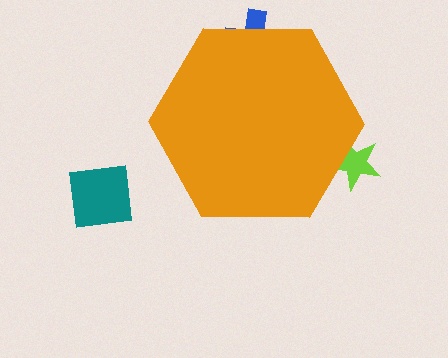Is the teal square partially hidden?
No, the teal square is fully visible.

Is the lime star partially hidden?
Yes, the lime star is partially hidden behind the orange hexagon.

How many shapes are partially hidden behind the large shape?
2 shapes are partially hidden.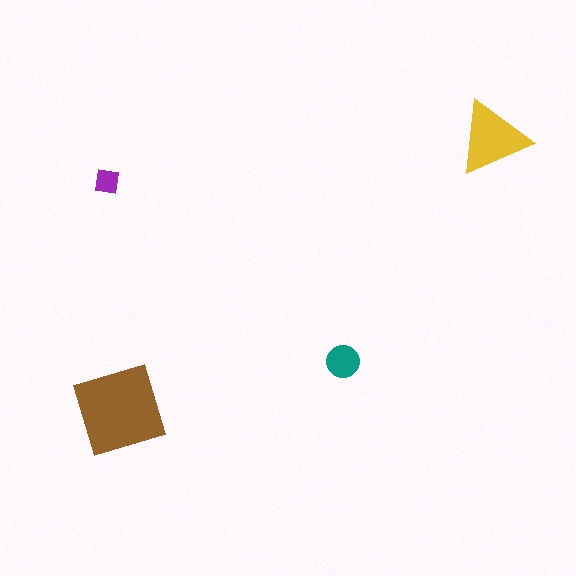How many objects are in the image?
There are 4 objects in the image.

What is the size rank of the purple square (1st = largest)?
4th.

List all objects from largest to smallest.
The brown square, the yellow triangle, the teal circle, the purple square.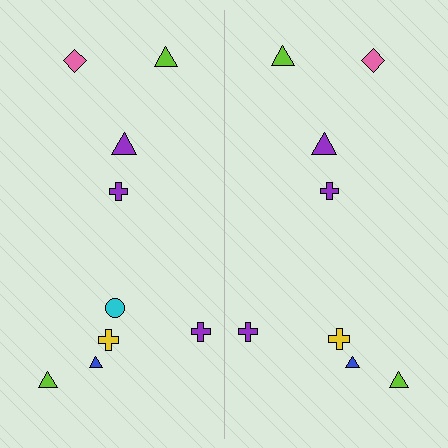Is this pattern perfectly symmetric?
No, the pattern is not perfectly symmetric. A cyan circle is missing from the right side.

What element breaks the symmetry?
A cyan circle is missing from the right side.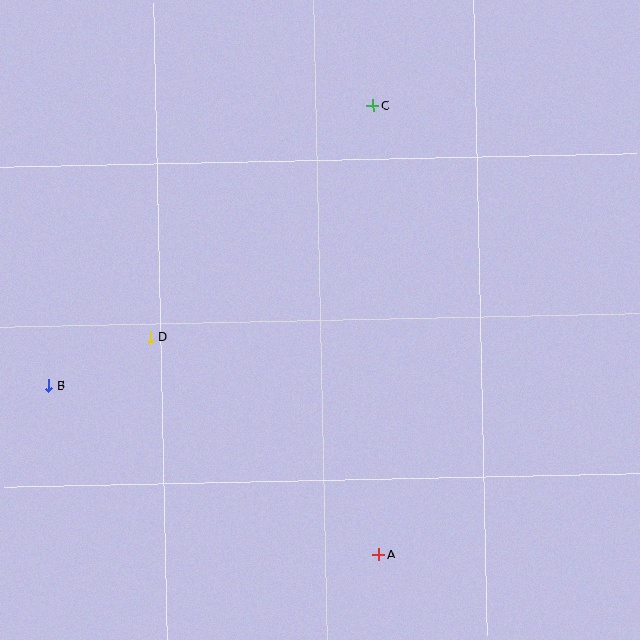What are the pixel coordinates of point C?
Point C is at (373, 105).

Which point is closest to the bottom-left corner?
Point B is closest to the bottom-left corner.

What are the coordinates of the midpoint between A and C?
The midpoint between A and C is at (376, 330).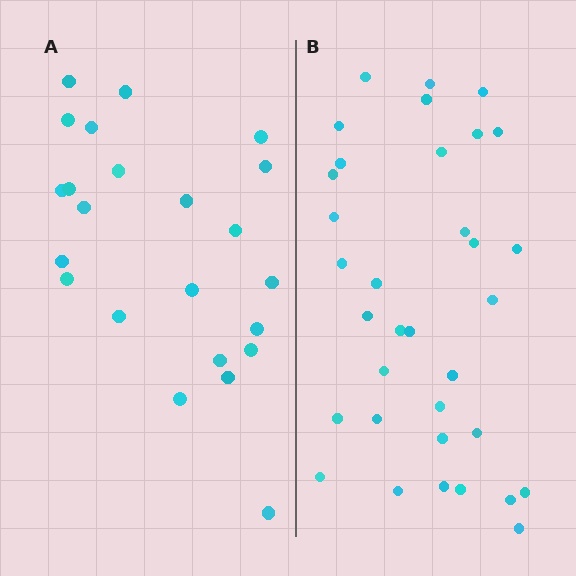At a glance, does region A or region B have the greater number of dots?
Region B (the right region) has more dots.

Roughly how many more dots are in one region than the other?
Region B has roughly 12 or so more dots than region A.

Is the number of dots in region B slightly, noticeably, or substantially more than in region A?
Region B has substantially more. The ratio is roughly 1.5 to 1.